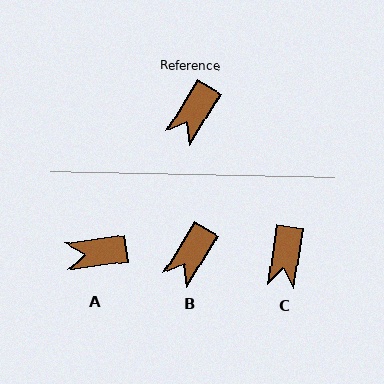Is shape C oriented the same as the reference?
No, it is off by about 23 degrees.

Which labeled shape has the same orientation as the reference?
B.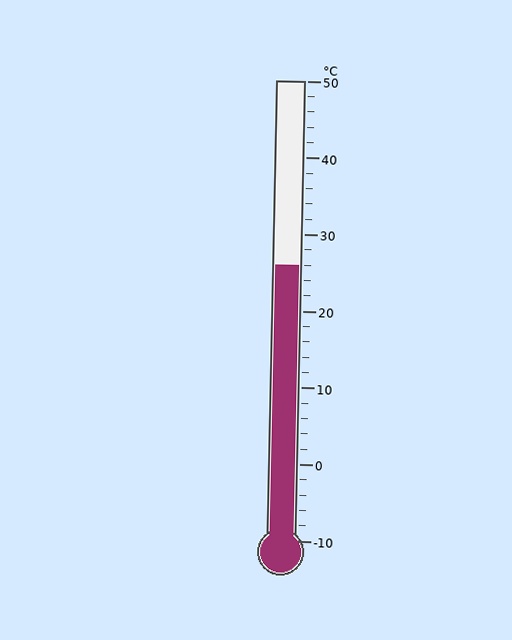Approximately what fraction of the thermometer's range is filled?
The thermometer is filled to approximately 60% of its range.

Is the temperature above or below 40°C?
The temperature is below 40°C.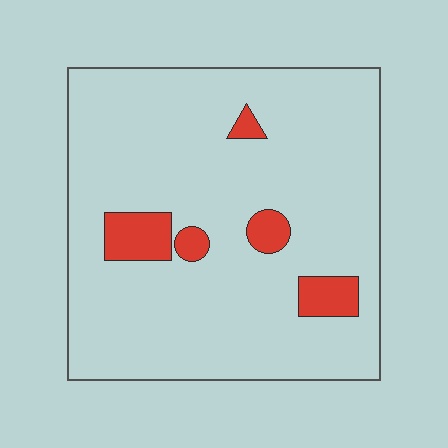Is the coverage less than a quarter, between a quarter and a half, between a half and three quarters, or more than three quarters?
Less than a quarter.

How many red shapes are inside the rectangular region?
5.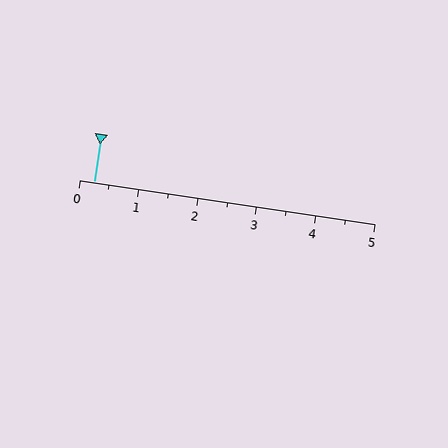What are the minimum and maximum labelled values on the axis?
The axis runs from 0 to 5.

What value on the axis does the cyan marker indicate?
The marker indicates approximately 0.2.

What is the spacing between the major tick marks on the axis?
The major ticks are spaced 1 apart.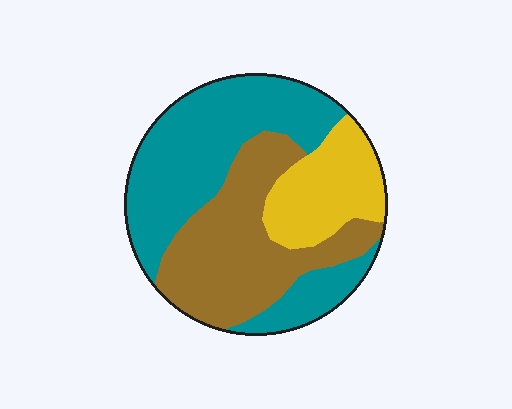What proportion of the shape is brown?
Brown takes up about one third (1/3) of the shape.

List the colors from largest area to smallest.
From largest to smallest: teal, brown, yellow.